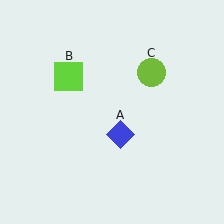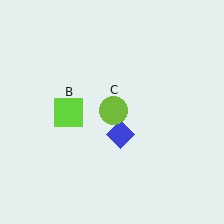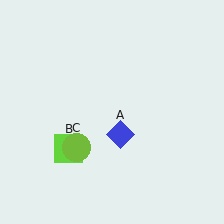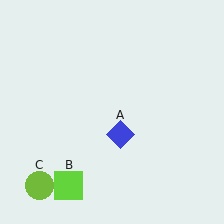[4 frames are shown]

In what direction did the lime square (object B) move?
The lime square (object B) moved down.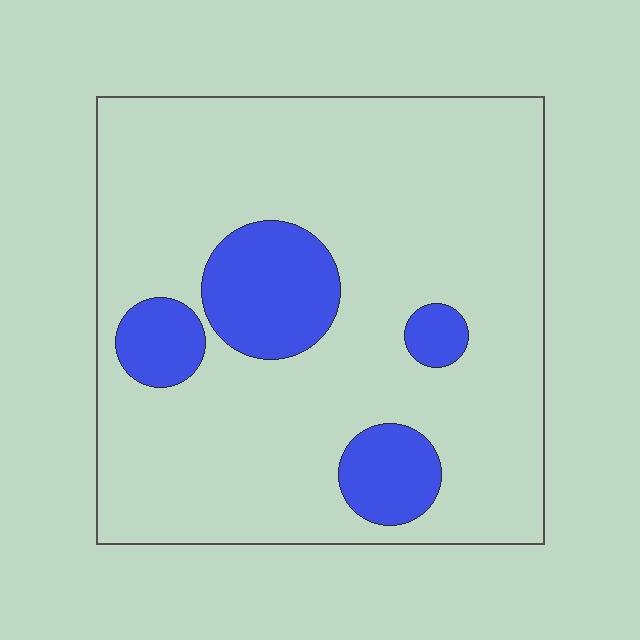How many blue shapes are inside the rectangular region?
4.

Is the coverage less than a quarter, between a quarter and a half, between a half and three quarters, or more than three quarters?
Less than a quarter.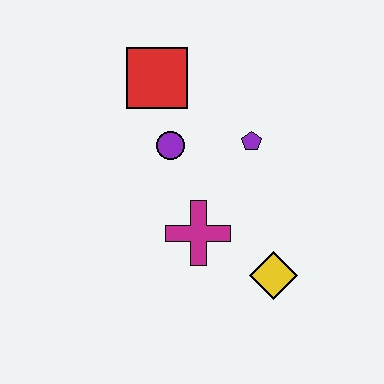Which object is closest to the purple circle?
The red square is closest to the purple circle.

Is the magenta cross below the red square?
Yes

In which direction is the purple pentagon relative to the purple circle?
The purple pentagon is to the right of the purple circle.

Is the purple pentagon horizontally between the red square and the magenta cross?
No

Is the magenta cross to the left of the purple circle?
No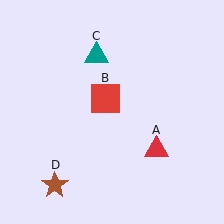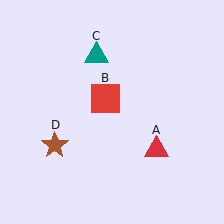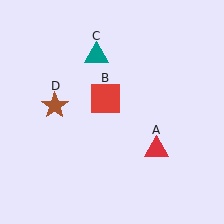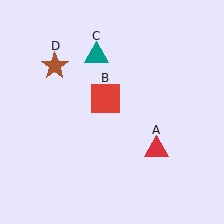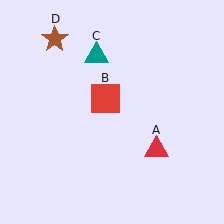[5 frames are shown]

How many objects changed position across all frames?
1 object changed position: brown star (object D).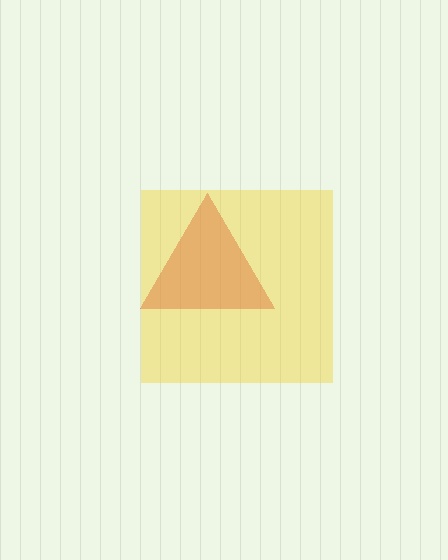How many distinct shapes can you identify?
There are 2 distinct shapes: a red triangle, a yellow square.